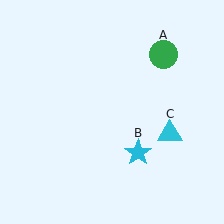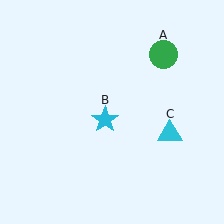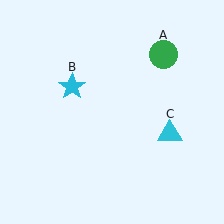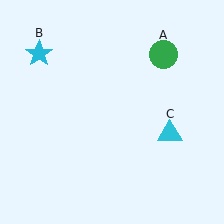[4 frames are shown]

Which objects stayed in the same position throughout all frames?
Green circle (object A) and cyan triangle (object C) remained stationary.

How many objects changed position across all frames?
1 object changed position: cyan star (object B).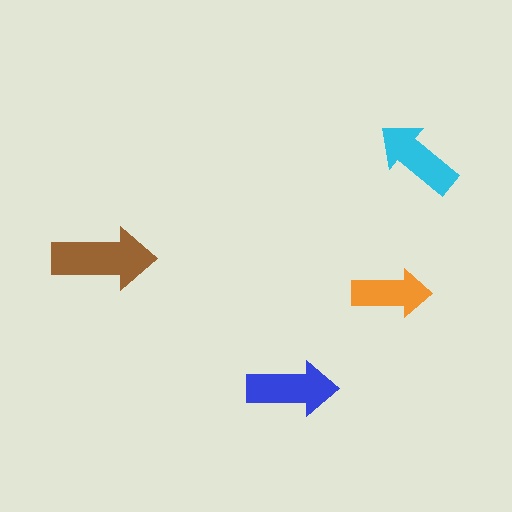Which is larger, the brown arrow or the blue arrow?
The brown one.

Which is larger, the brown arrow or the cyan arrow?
The brown one.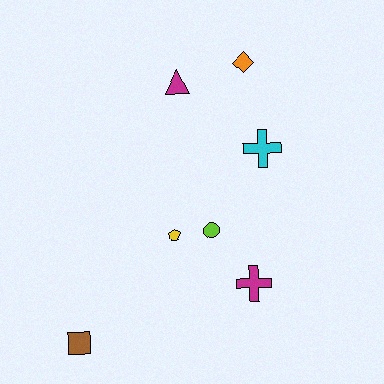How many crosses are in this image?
There are 2 crosses.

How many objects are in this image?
There are 7 objects.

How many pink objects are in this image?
There are no pink objects.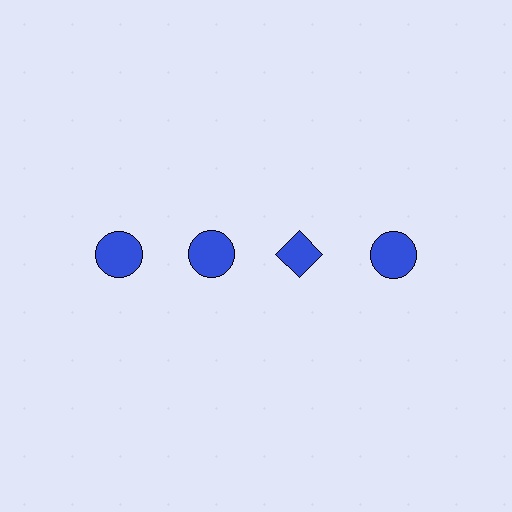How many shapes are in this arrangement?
There are 4 shapes arranged in a grid pattern.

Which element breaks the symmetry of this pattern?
The blue diamond in the top row, center column breaks the symmetry. All other shapes are blue circles.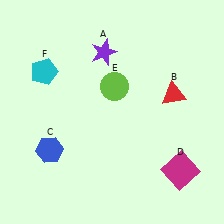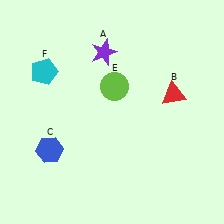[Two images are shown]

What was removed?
The magenta square (D) was removed in Image 2.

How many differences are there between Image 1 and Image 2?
There is 1 difference between the two images.